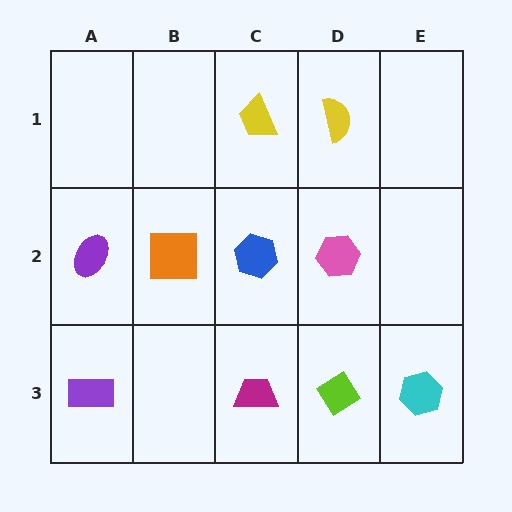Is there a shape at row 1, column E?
No, that cell is empty.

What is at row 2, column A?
A purple ellipse.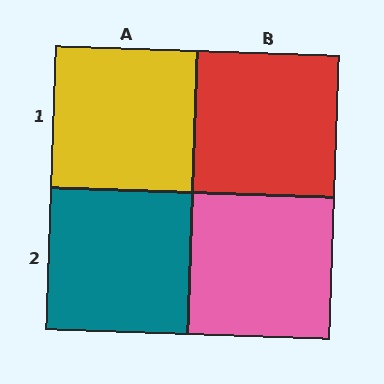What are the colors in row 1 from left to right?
Yellow, red.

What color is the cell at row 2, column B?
Pink.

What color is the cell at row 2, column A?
Teal.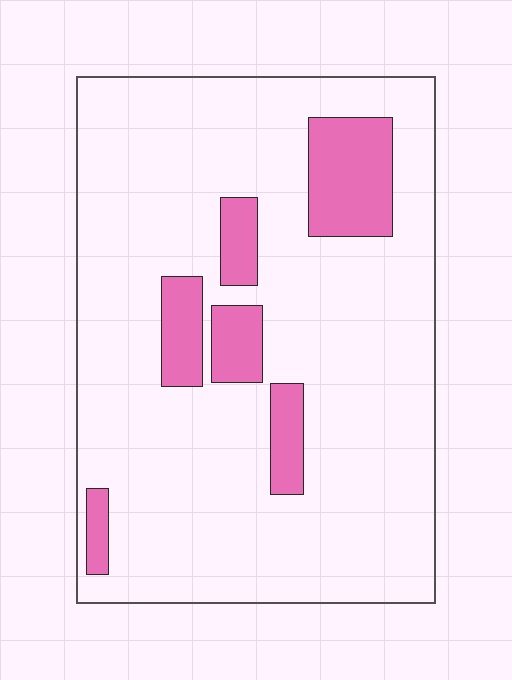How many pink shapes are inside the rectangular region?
6.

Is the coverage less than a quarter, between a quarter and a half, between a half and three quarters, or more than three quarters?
Less than a quarter.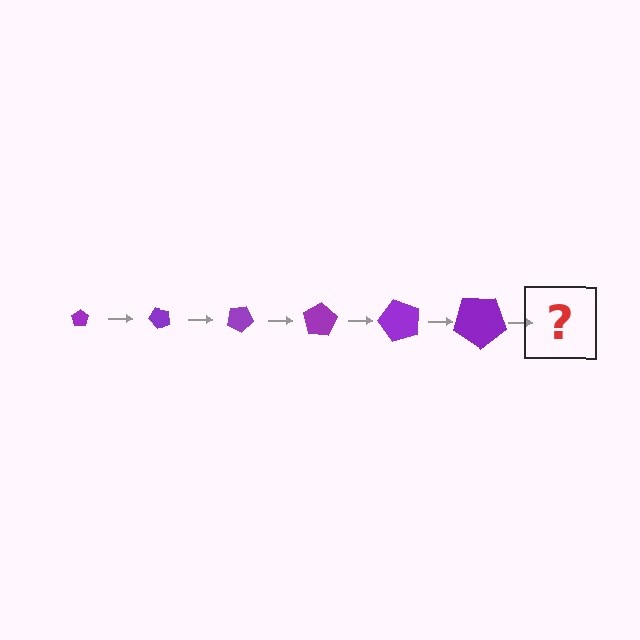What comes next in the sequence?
The next element should be a pentagon, larger than the previous one and rotated 300 degrees from the start.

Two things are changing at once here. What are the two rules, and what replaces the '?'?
The two rules are that the pentagon grows larger each step and it rotates 50 degrees each step. The '?' should be a pentagon, larger than the previous one and rotated 300 degrees from the start.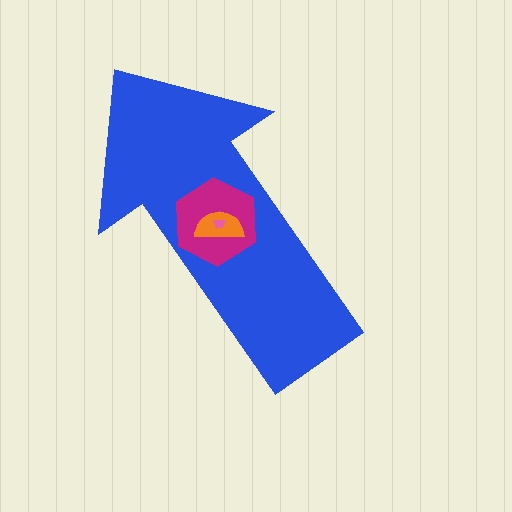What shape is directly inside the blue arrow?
The magenta hexagon.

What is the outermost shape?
The blue arrow.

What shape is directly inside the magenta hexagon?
The orange semicircle.